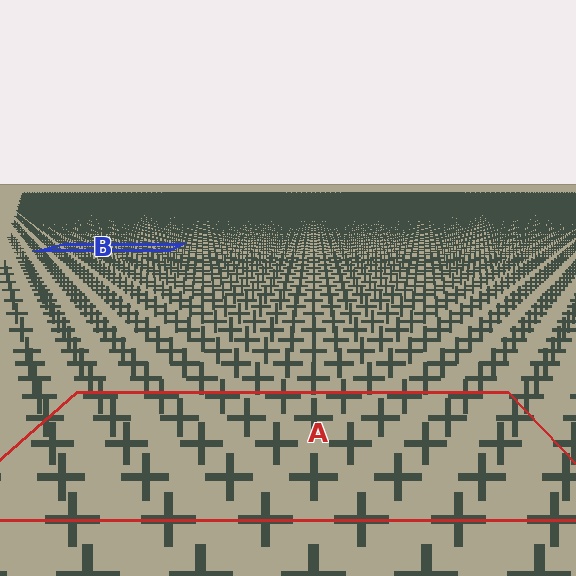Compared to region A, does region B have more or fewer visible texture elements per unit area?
Region B has more texture elements per unit area — they are packed more densely because it is farther away.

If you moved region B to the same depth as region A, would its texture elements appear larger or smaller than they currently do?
They would appear larger. At a closer depth, the same texture elements are projected at a bigger on-screen size.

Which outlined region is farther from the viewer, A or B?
Region B is farther from the viewer — the texture elements inside it appear smaller and more densely packed.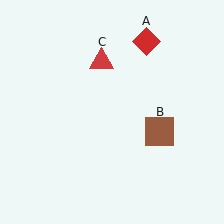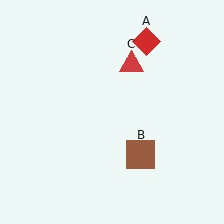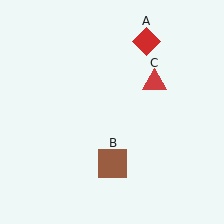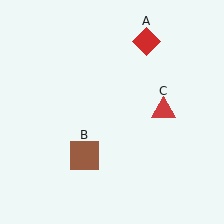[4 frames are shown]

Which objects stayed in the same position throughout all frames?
Red diamond (object A) remained stationary.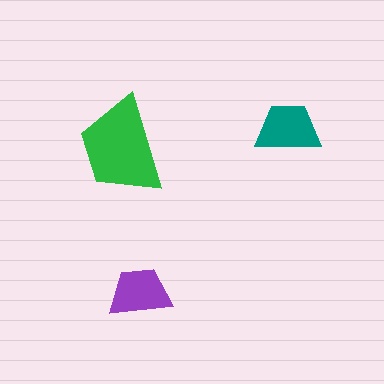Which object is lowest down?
The purple trapezoid is bottommost.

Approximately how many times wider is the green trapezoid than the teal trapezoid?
About 1.5 times wider.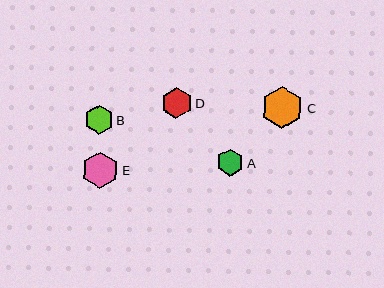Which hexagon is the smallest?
Hexagon A is the smallest with a size of approximately 27 pixels.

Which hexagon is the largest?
Hexagon C is the largest with a size of approximately 42 pixels.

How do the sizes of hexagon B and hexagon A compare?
Hexagon B and hexagon A are approximately the same size.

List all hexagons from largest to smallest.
From largest to smallest: C, E, D, B, A.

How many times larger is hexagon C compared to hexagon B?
Hexagon C is approximately 1.4 times the size of hexagon B.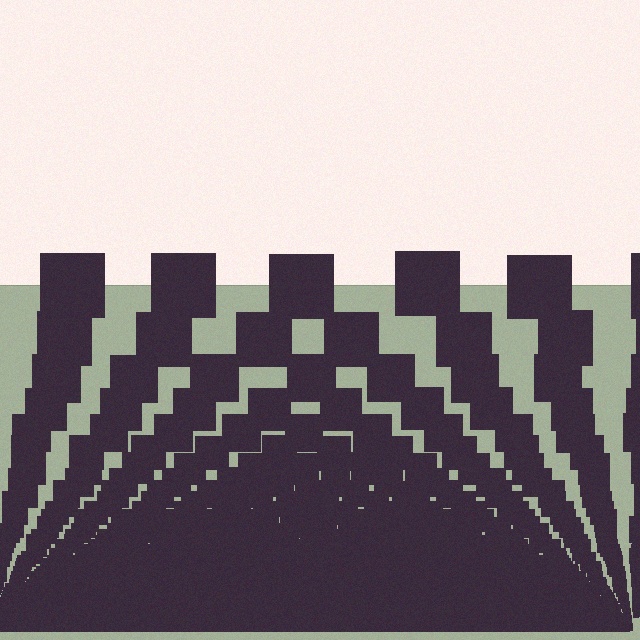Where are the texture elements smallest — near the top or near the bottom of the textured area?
Near the bottom.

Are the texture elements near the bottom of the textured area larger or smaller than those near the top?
Smaller. The gradient is inverted — elements near the bottom are smaller and denser.